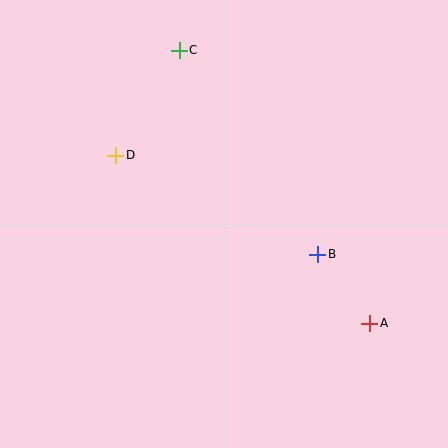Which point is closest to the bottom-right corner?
Point A is closest to the bottom-right corner.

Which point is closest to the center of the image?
Point B at (318, 254) is closest to the center.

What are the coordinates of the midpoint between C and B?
The midpoint between C and B is at (248, 152).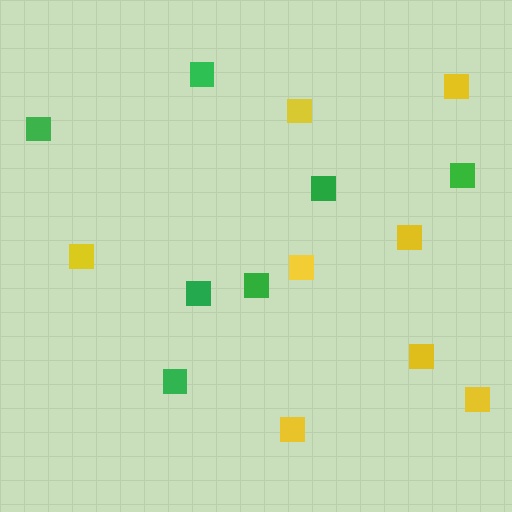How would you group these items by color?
There are 2 groups: one group of yellow squares (8) and one group of green squares (7).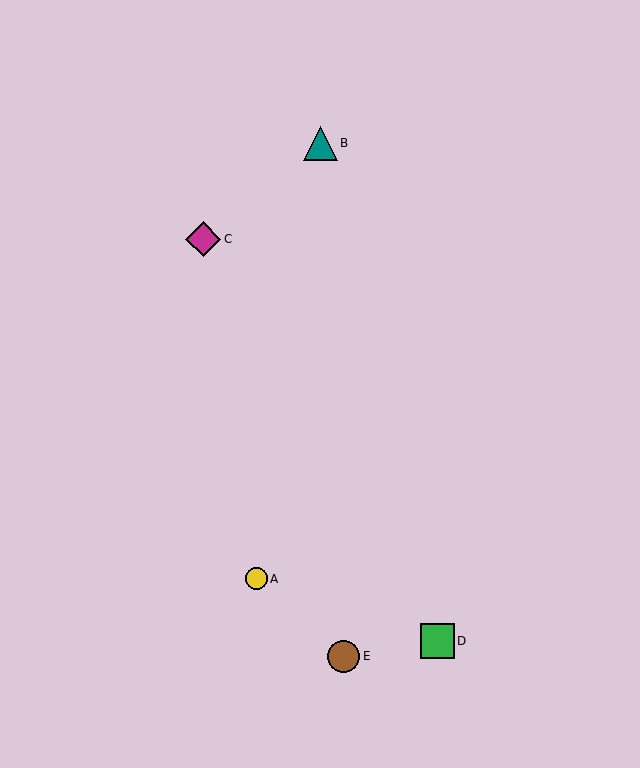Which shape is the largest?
The magenta diamond (labeled C) is the largest.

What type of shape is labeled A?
Shape A is a yellow circle.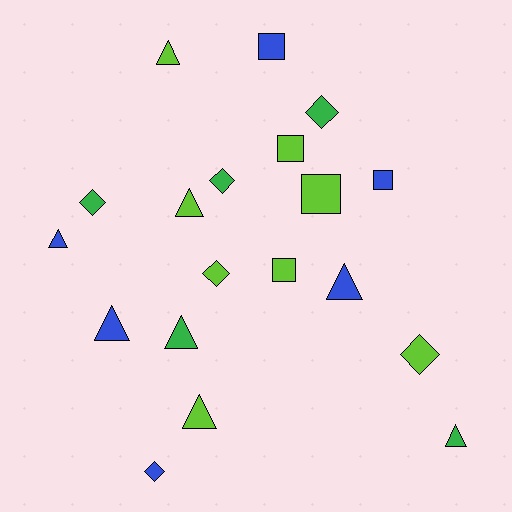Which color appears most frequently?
Lime, with 8 objects.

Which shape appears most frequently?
Triangle, with 8 objects.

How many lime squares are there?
There are 3 lime squares.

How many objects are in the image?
There are 19 objects.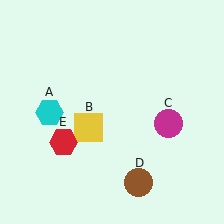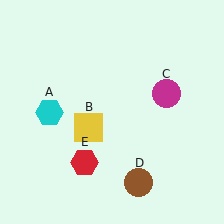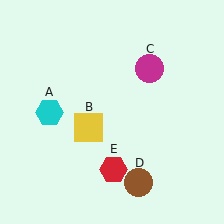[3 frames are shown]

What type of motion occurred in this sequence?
The magenta circle (object C), red hexagon (object E) rotated counterclockwise around the center of the scene.